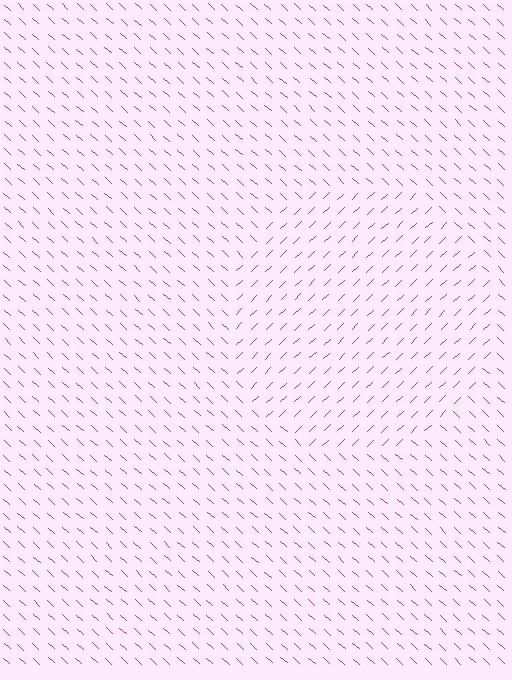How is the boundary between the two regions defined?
The boundary is defined purely by a change in line orientation (approximately 86 degrees difference). All lines are the same color and thickness.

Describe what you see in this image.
The image is filled with small magenta line segments. A circle region in the image has lines oriented differently from the surrounding lines, creating a visible texture boundary.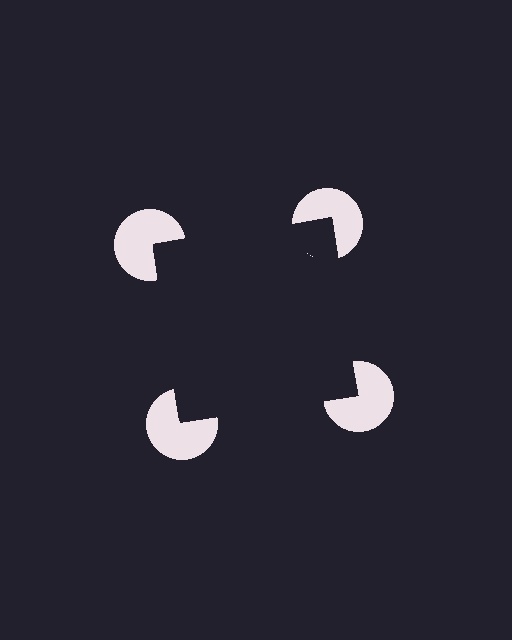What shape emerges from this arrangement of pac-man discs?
An illusory square — its edges are inferred from the aligned wedge cuts in the pac-man discs, not physically drawn.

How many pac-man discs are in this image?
There are 4 — one at each vertex of the illusory square.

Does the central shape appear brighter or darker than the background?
It typically appears slightly darker than the background, even though no actual brightness change is drawn.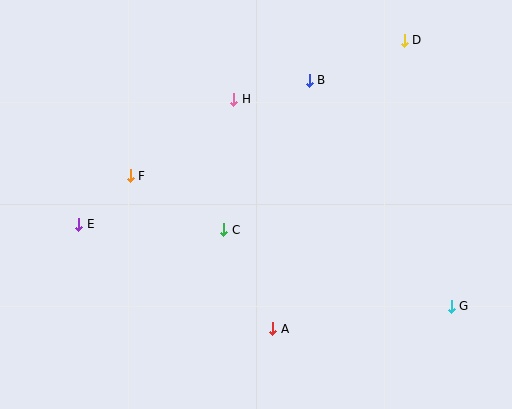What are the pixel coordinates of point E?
Point E is at (79, 225).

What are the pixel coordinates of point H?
Point H is at (234, 99).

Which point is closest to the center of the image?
Point C at (224, 230) is closest to the center.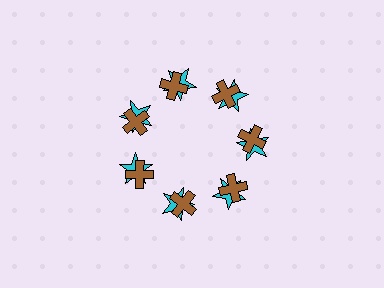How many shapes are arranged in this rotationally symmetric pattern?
There are 14 shapes, arranged in 7 groups of 2.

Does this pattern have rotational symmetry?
Yes, this pattern has 7-fold rotational symmetry. It looks the same after rotating 51 degrees around the center.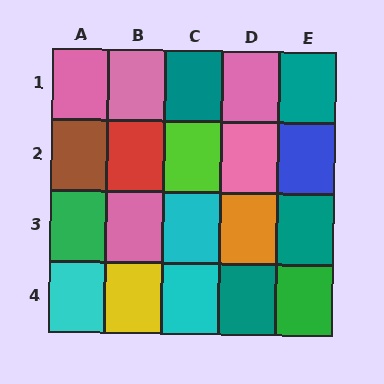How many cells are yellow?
1 cell is yellow.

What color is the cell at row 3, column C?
Cyan.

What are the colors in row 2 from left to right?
Brown, red, lime, pink, blue.